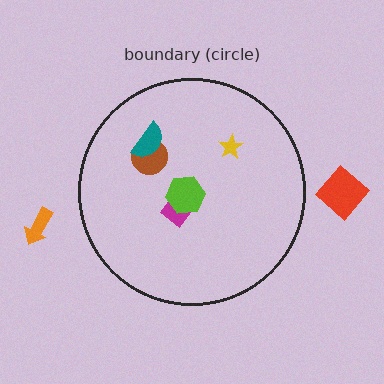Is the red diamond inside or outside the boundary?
Outside.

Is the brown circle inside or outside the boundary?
Inside.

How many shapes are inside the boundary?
5 inside, 2 outside.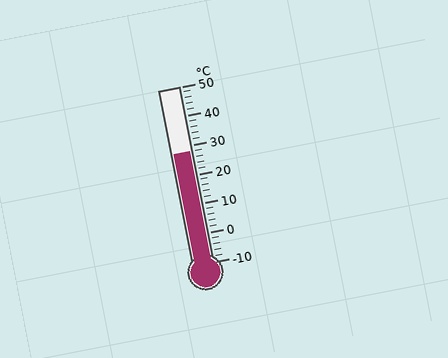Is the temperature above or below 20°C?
The temperature is above 20°C.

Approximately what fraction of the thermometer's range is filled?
The thermometer is filled to approximately 65% of its range.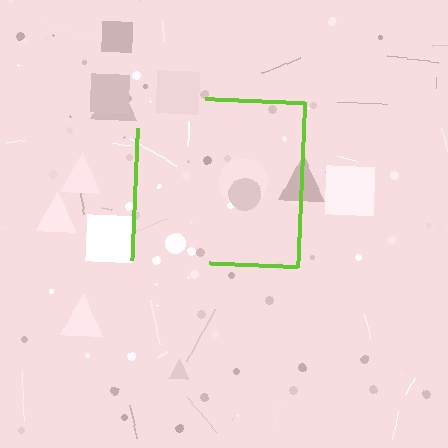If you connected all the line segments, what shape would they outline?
They would outline a square.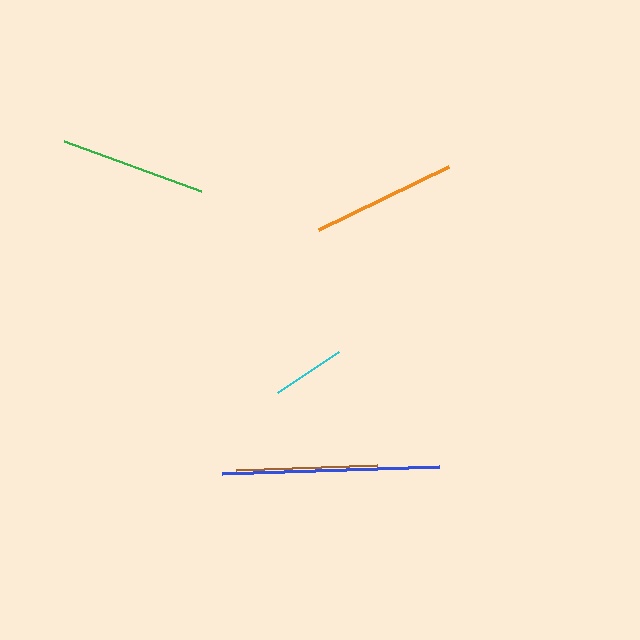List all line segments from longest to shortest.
From longest to shortest: blue, green, orange, brown, cyan.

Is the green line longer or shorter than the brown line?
The green line is longer than the brown line.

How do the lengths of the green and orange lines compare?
The green and orange lines are approximately the same length.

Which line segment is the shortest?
The cyan line is the shortest at approximately 74 pixels.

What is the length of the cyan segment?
The cyan segment is approximately 74 pixels long.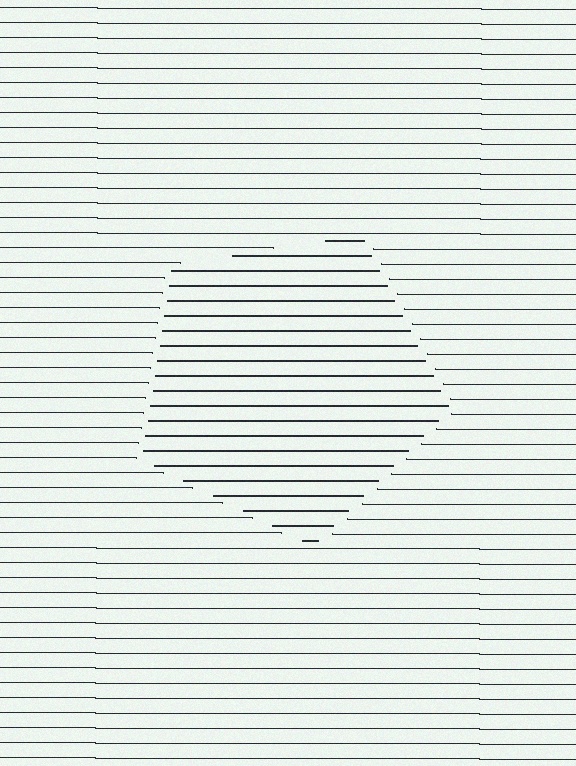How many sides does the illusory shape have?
5 sides — the line-ends trace a pentagon.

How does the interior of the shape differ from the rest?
The interior of the shape contains the same grating, shifted by half a period — the contour is defined by the phase discontinuity where line-ends from the inner and outer gratings abut.